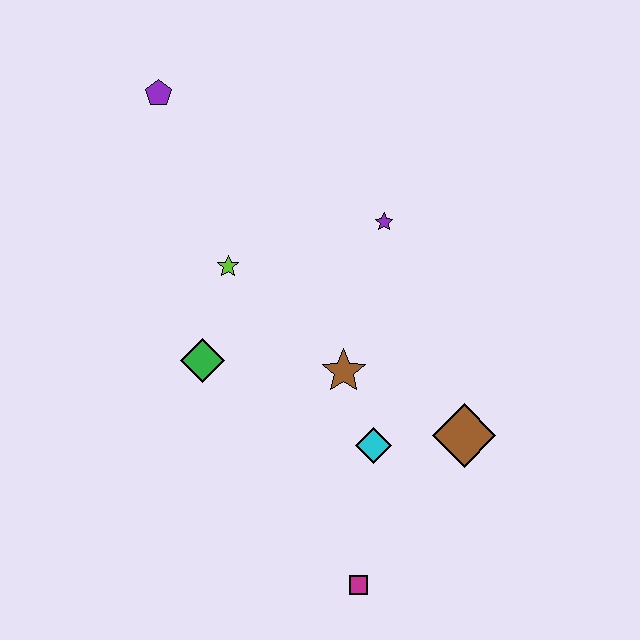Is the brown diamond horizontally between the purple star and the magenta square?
No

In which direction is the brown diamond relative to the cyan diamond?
The brown diamond is to the right of the cyan diamond.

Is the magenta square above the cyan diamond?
No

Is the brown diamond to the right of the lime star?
Yes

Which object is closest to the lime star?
The green diamond is closest to the lime star.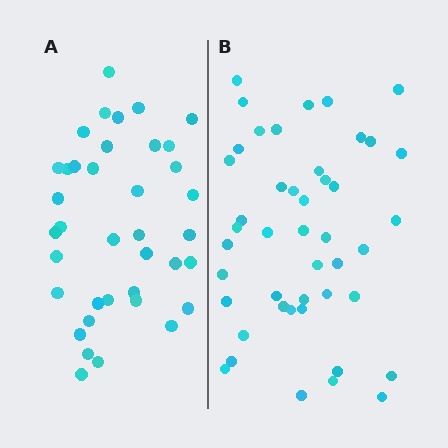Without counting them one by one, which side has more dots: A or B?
Region B (the right region) has more dots.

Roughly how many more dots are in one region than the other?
Region B has roughly 8 or so more dots than region A.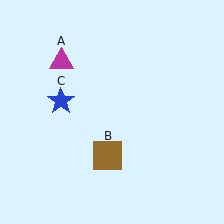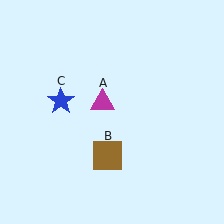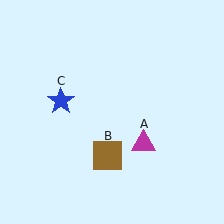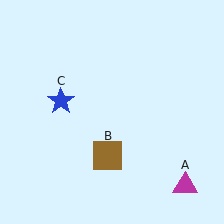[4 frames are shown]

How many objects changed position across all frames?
1 object changed position: magenta triangle (object A).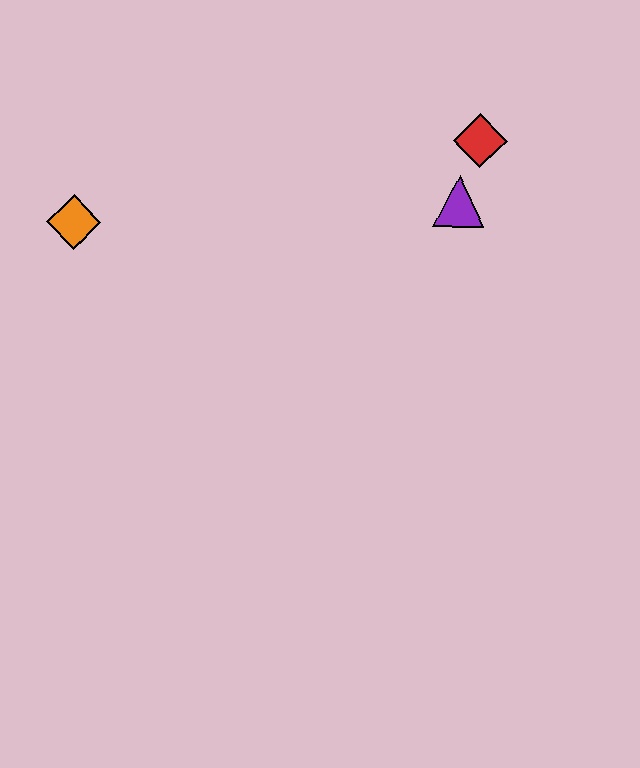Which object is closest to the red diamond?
The purple triangle is closest to the red diamond.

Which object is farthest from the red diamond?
The orange diamond is farthest from the red diamond.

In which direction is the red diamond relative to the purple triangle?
The red diamond is above the purple triangle.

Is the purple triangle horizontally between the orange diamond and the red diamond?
Yes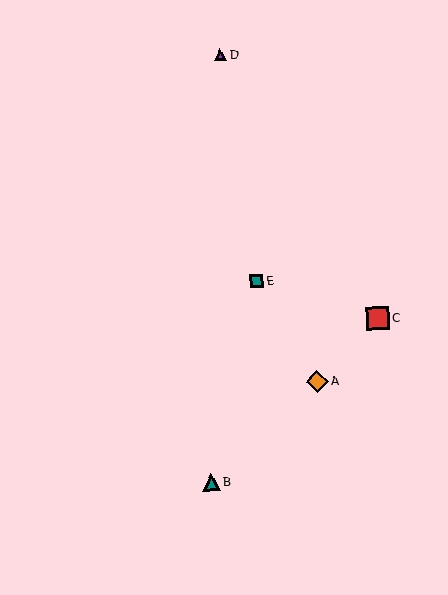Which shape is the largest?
The red square (labeled C) is the largest.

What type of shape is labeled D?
Shape D is a purple triangle.